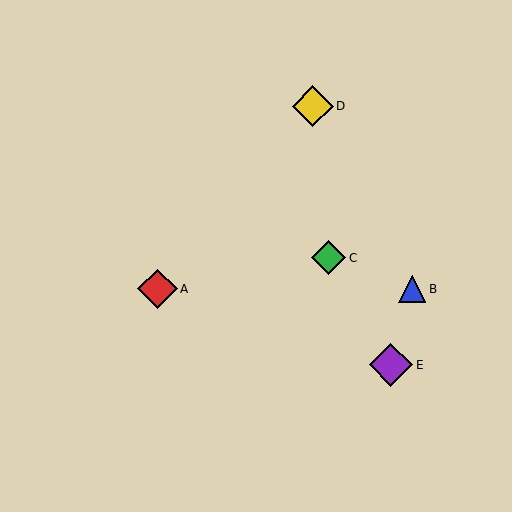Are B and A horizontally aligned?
Yes, both are at y≈289.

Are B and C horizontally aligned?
No, B is at y≈289 and C is at y≈258.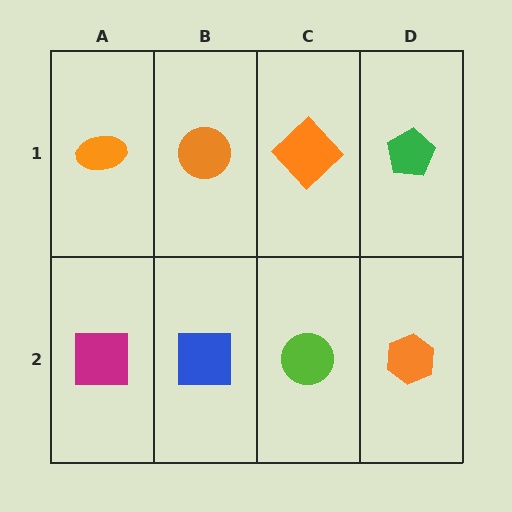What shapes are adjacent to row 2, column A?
An orange ellipse (row 1, column A), a blue square (row 2, column B).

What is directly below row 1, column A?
A magenta square.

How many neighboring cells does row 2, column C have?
3.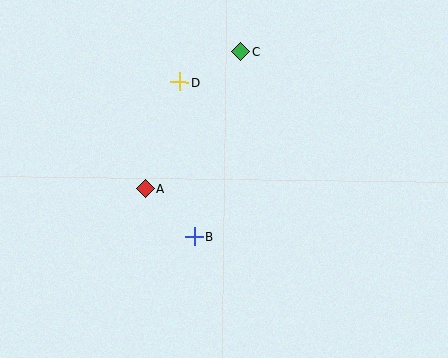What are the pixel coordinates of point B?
Point B is at (195, 237).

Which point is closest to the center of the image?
Point B at (195, 237) is closest to the center.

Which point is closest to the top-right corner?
Point C is closest to the top-right corner.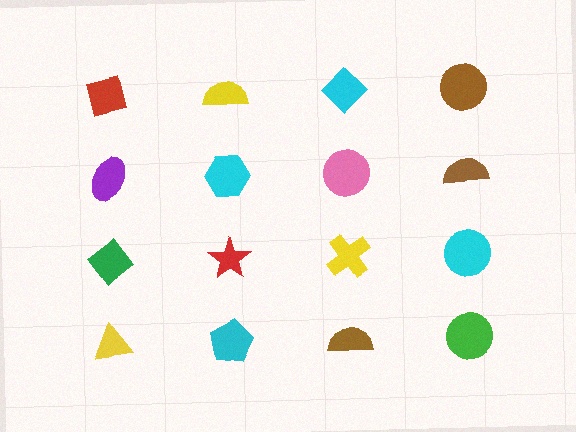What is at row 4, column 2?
A cyan pentagon.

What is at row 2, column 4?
A brown semicircle.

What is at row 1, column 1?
A red square.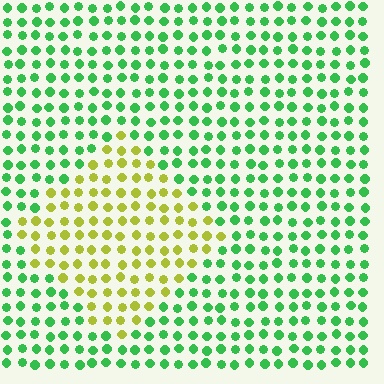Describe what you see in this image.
The image is filled with small green elements in a uniform arrangement. A diamond-shaped region is visible where the elements are tinted to a slightly different hue, forming a subtle color boundary.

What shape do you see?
I see a diamond.